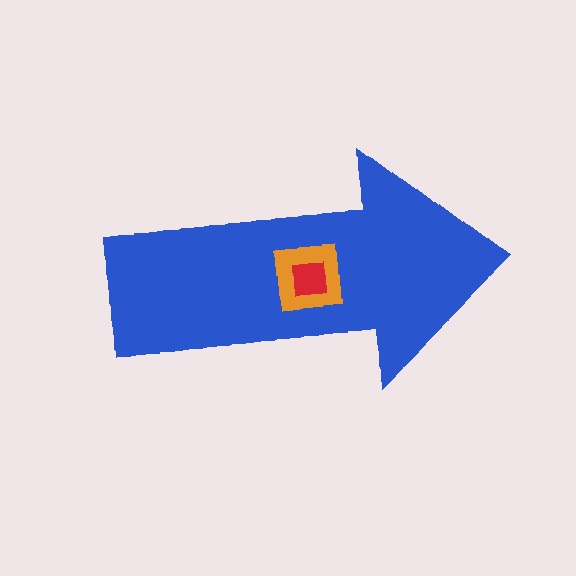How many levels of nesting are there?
3.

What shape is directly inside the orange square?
The red square.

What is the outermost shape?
The blue arrow.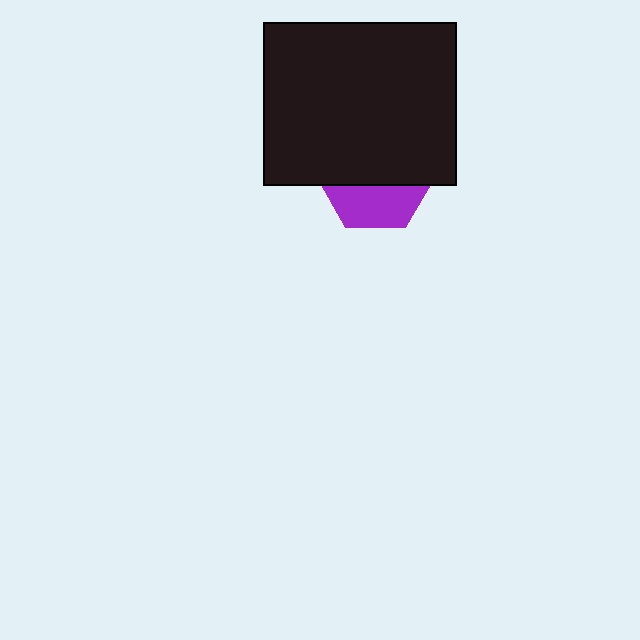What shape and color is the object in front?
The object in front is a black rectangle.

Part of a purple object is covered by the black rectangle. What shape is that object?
It is a hexagon.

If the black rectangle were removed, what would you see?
You would see the complete purple hexagon.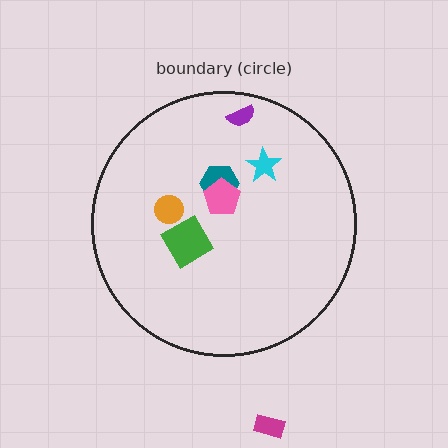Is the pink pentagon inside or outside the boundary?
Inside.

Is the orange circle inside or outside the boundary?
Inside.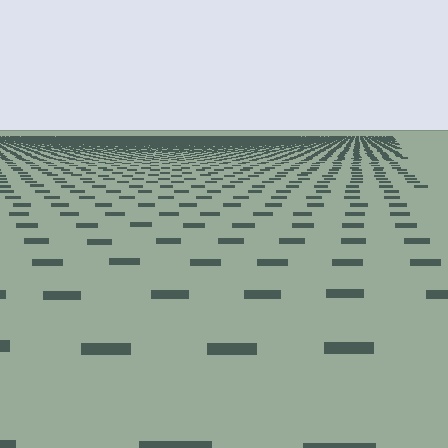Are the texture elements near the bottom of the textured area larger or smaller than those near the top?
Larger. Near the bottom, elements are closer to the viewer and appear at a bigger on-screen size.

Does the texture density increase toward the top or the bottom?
Density increases toward the top.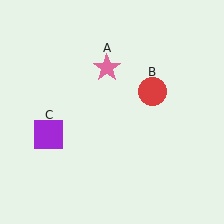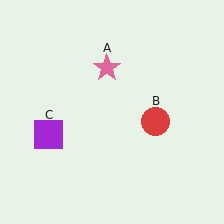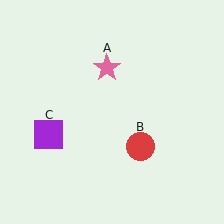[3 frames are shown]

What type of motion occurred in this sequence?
The red circle (object B) rotated clockwise around the center of the scene.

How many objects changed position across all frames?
1 object changed position: red circle (object B).